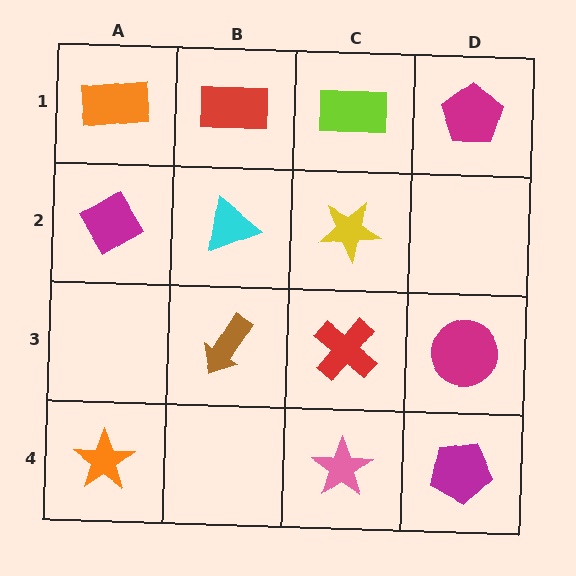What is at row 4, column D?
A magenta pentagon.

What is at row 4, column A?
An orange star.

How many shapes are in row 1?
4 shapes.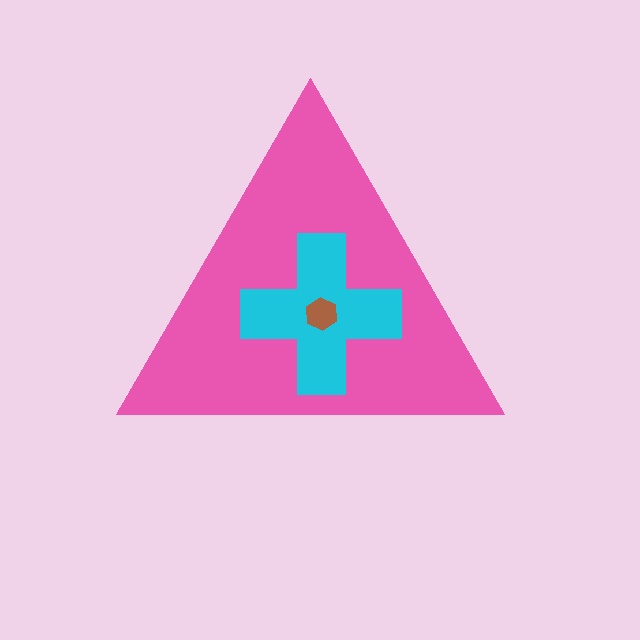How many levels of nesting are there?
3.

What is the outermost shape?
The pink triangle.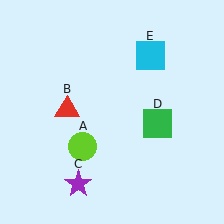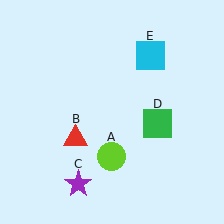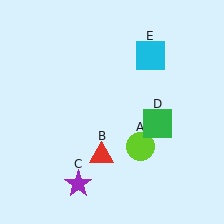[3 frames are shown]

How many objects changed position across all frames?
2 objects changed position: lime circle (object A), red triangle (object B).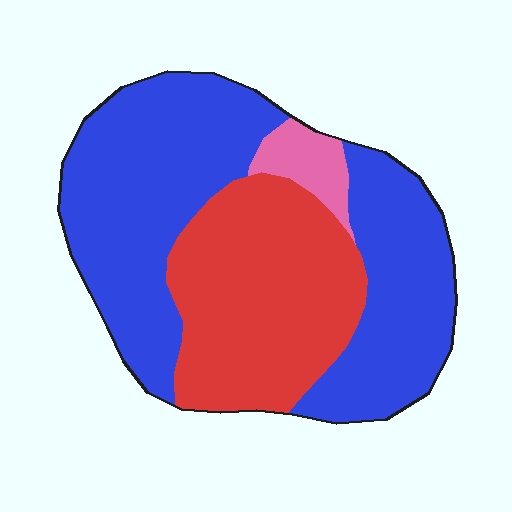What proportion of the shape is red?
Red takes up about one third (1/3) of the shape.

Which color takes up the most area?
Blue, at roughly 60%.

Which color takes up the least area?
Pink, at roughly 5%.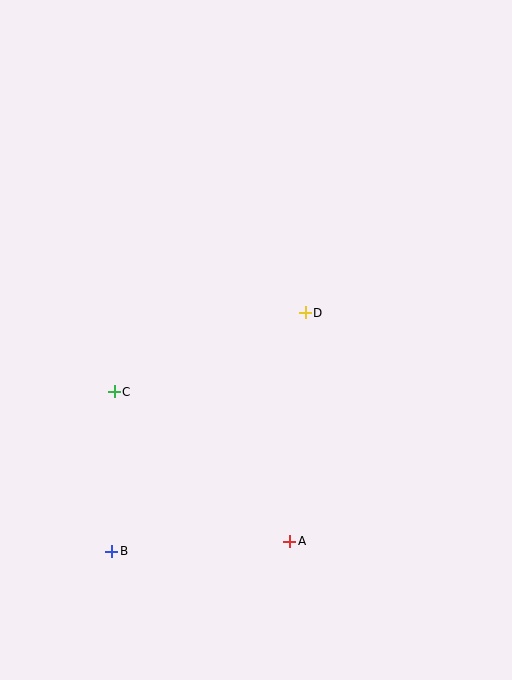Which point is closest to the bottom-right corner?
Point A is closest to the bottom-right corner.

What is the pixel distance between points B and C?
The distance between B and C is 159 pixels.